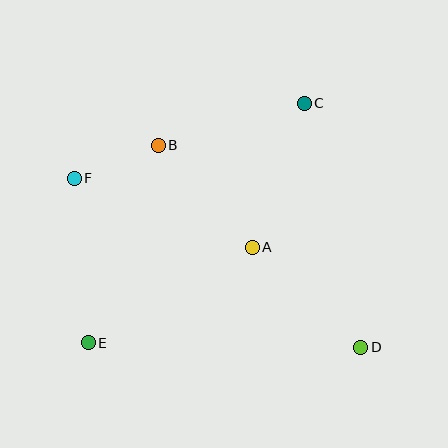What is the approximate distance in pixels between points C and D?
The distance between C and D is approximately 251 pixels.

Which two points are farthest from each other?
Points D and F are farthest from each other.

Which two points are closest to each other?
Points B and F are closest to each other.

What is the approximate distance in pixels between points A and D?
The distance between A and D is approximately 147 pixels.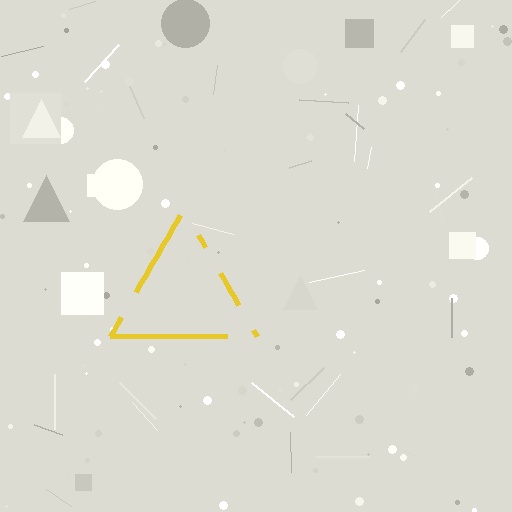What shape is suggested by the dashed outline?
The dashed outline suggests a triangle.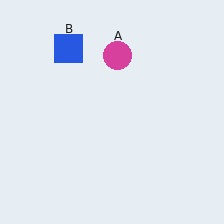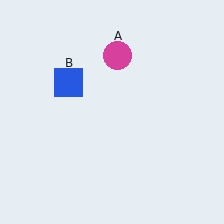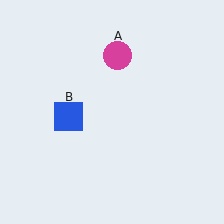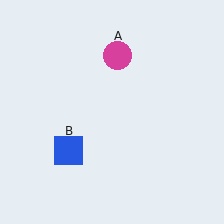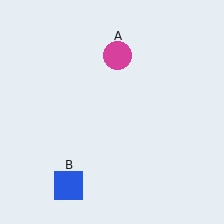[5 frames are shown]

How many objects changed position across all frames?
1 object changed position: blue square (object B).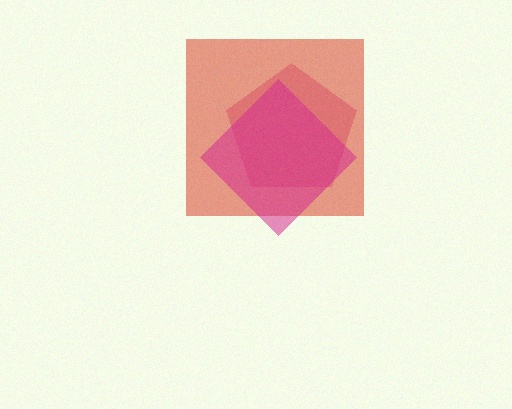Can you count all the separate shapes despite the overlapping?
Yes, there are 3 separate shapes.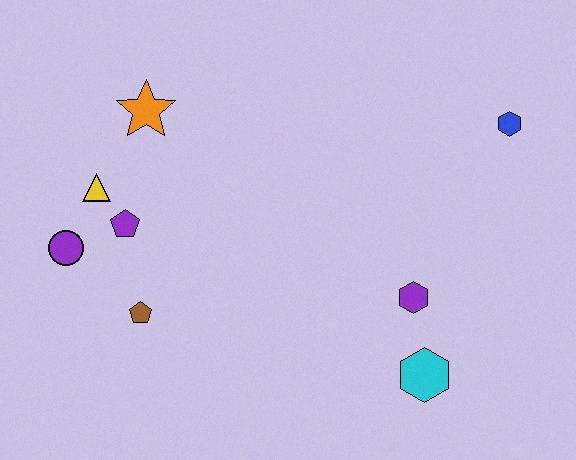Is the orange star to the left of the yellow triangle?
No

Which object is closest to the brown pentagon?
The purple pentagon is closest to the brown pentagon.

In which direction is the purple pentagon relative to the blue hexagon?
The purple pentagon is to the left of the blue hexagon.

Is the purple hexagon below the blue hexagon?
Yes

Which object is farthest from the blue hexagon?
The purple circle is farthest from the blue hexagon.